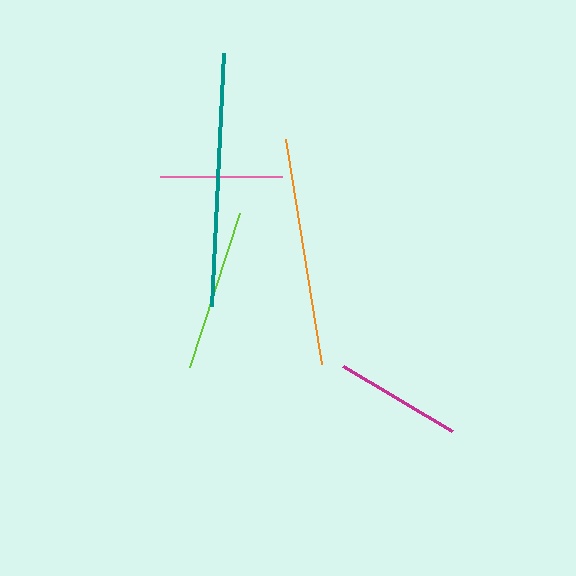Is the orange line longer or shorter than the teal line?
The teal line is longer than the orange line.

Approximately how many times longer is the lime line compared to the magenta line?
The lime line is approximately 1.3 times the length of the magenta line.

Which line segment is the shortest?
The pink line is the shortest at approximately 122 pixels.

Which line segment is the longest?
The teal line is the longest at approximately 253 pixels.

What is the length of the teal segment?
The teal segment is approximately 253 pixels long.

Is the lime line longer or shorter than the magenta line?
The lime line is longer than the magenta line.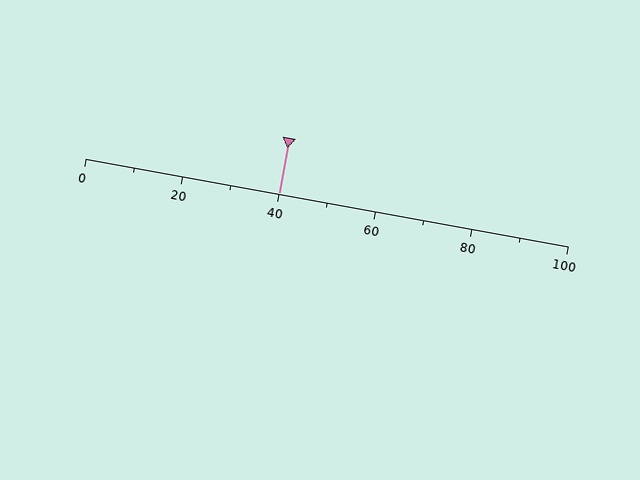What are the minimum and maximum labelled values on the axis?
The axis runs from 0 to 100.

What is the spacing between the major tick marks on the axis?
The major ticks are spaced 20 apart.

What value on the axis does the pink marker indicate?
The marker indicates approximately 40.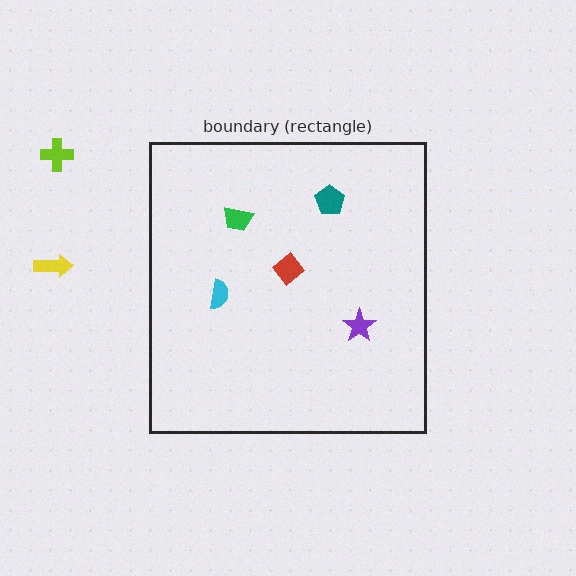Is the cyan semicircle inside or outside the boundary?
Inside.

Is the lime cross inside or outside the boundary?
Outside.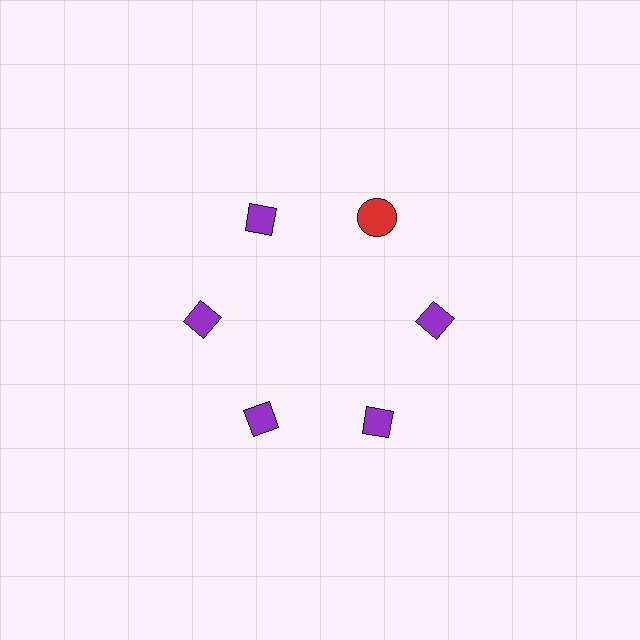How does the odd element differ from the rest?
It differs in both color (red instead of purple) and shape (circle instead of diamond).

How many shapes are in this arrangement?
There are 6 shapes arranged in a ring pattern.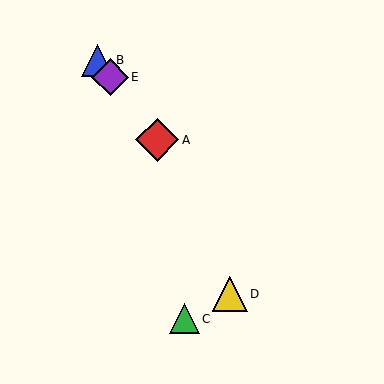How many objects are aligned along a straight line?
3 objects (A, B, E) are aligned along a straight line.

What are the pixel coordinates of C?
Object C is at (184, 319).